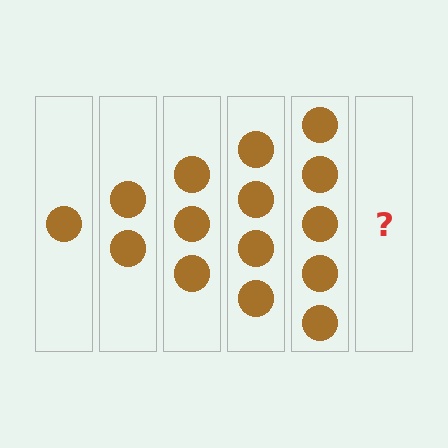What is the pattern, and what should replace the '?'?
The pattern is that each step adds one more circle. The '?' should be 6 circles.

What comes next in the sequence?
The next element should be 6 circles.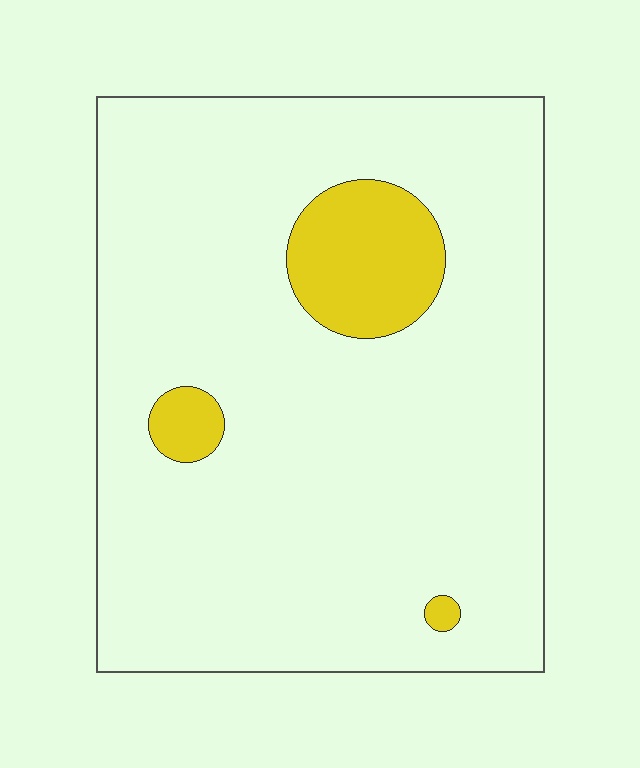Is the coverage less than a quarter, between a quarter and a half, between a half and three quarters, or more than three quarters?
Less than a quarter.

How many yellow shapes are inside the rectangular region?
3.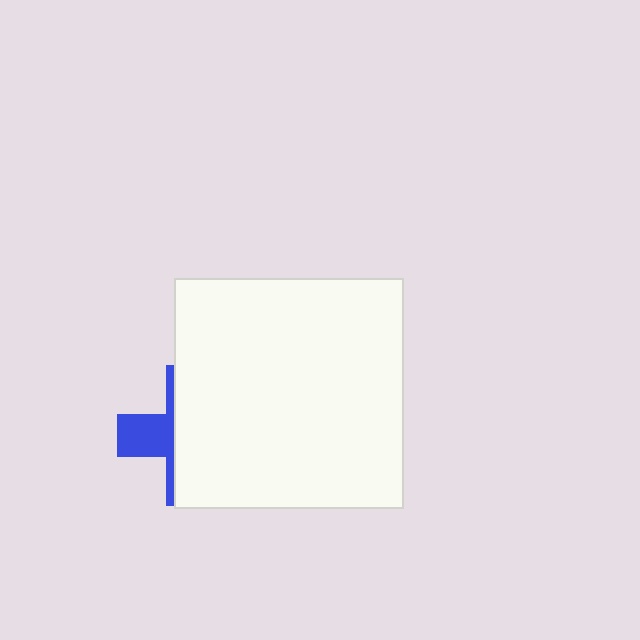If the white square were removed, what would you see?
You would see the complete blue cross.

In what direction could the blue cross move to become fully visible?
The blue cross could move left. That would shift it out from behind the white square entirely.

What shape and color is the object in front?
The object in front is a white square.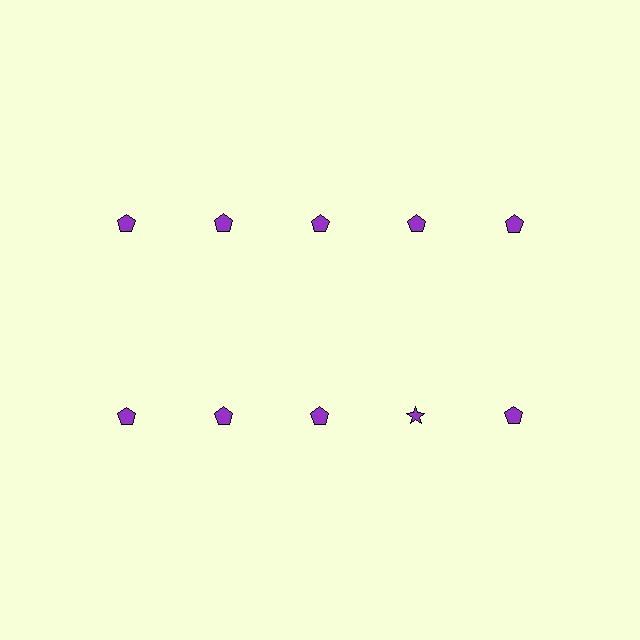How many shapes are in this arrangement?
There are 10 shapes arranged in a grid pattern.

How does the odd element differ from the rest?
It has a different shape: star instead of pentagon.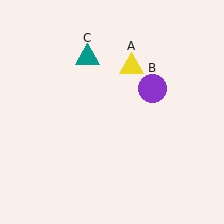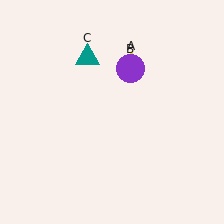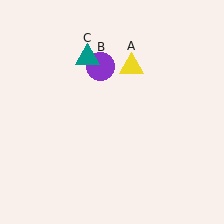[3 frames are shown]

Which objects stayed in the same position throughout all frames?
Yellow triangle (object A) and teal triangle (object C) remained stationary.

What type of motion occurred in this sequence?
The purple circle (object B) rotated counterclockwise around the center of the scene.